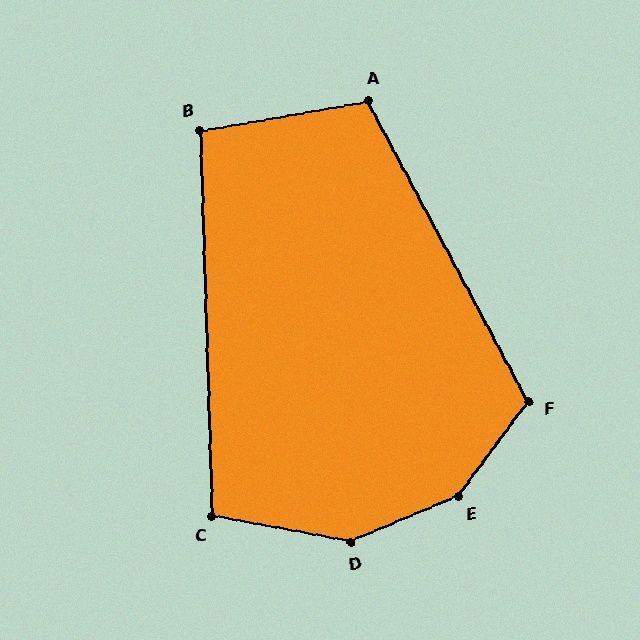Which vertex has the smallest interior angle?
B, at approximately 98 degrees.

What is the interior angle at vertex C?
Approximately 102 degrees (obtuse).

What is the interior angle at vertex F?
Approximately 115 degrees (obtuse).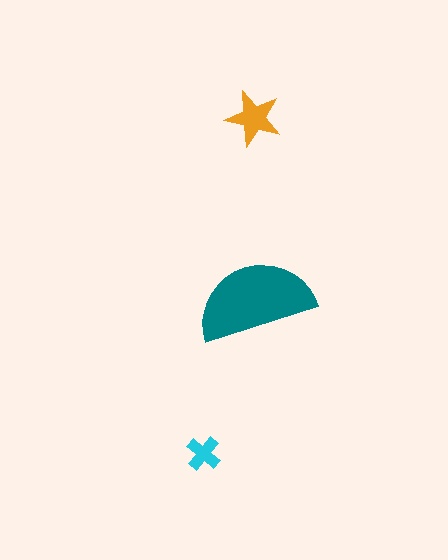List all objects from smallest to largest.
The cyan cross, the orange star, the teal semicircle.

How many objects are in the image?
There are 3 objects in the image.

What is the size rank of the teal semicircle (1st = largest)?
1st.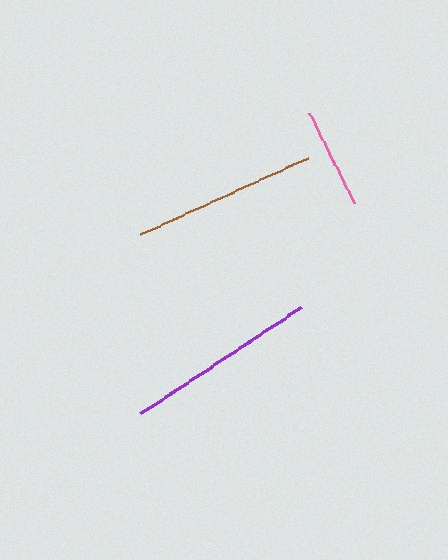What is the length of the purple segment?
The purple segment is approximately 194 pixels long.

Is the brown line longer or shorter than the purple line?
The purple line is longer than the brown line.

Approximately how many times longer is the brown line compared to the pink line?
The brown line is approximately 1.8 times the length of the pink line.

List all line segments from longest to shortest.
From longest to shortest: purple, brown, pink.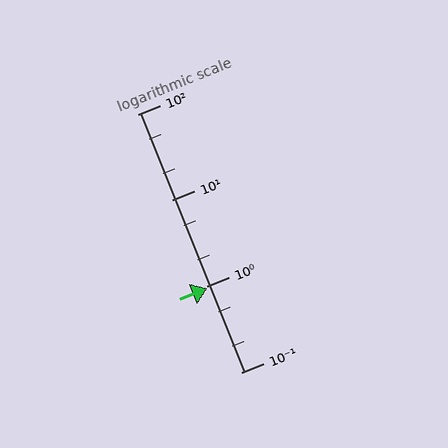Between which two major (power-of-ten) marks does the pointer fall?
The pointer is between 0.1 and 1.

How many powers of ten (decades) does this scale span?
The scale spans 3 decades, from 0.1 to 100.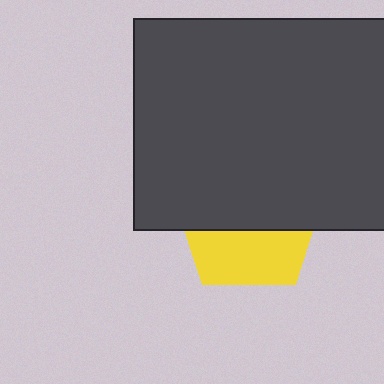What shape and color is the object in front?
The object in front is a dark gray rectangle.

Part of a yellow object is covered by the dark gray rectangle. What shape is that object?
It is a pentagon.